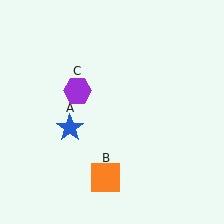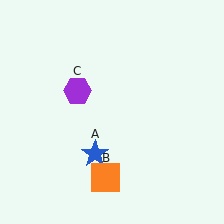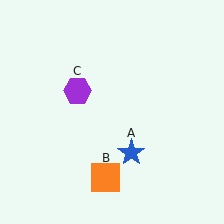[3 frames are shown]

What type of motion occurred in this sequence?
The blue star (object A) rotated counterclockwise around the center of the scene.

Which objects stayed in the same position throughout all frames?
Orange square (object B) and purple hexagon (object C) remained stationary.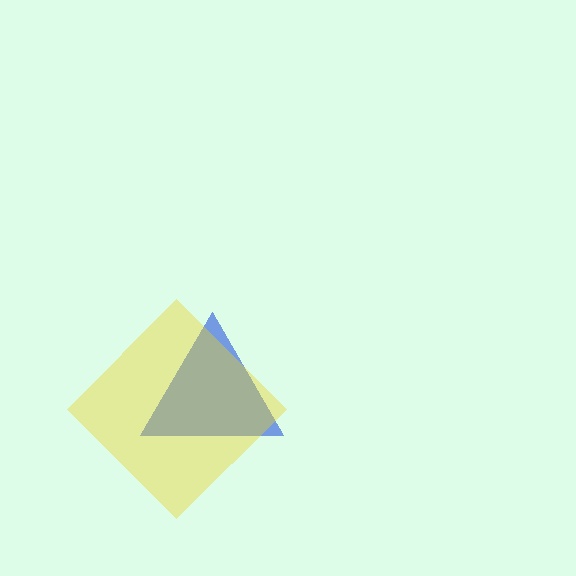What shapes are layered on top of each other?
The layered shapes are: a blue triangle, a yellow diamond.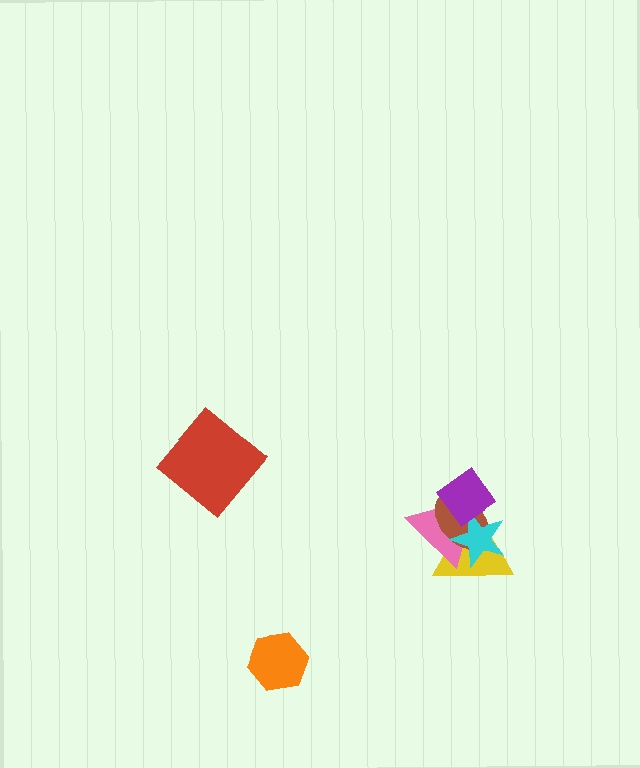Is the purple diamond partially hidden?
No, no other shape covers it.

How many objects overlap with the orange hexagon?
0 objects overlap with the orange hexagon.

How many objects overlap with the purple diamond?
4 objects overlap with the purple diamond.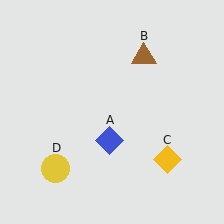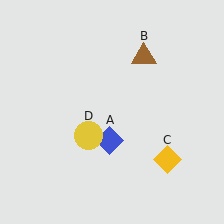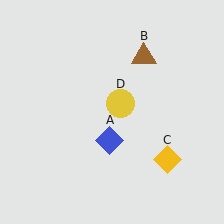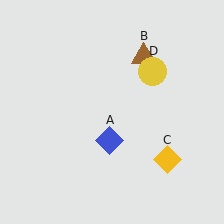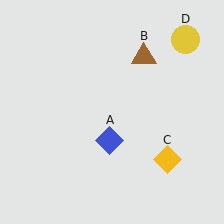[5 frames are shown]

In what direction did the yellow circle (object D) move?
The yellow circle (object D) moved up and to the right.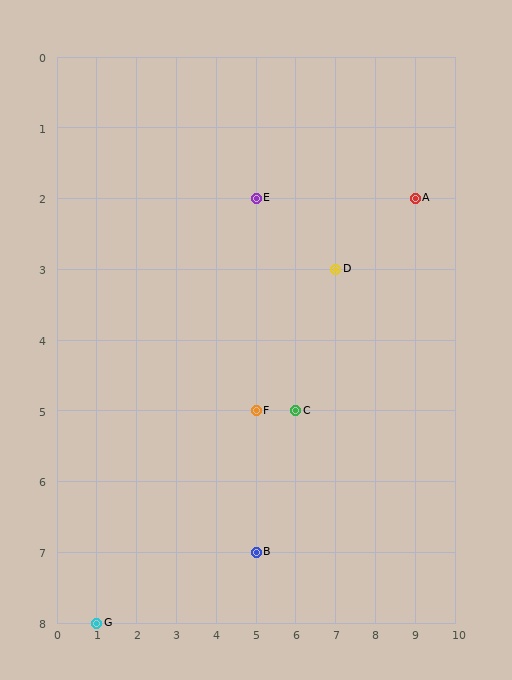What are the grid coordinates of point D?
Point D is at grid coordinates (7, 3).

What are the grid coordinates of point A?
Point A is at grid coordinates (9, 2).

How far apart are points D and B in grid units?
Points D and B are 2 columns and 4 rows apart (about 4.5 grid units diagonally).